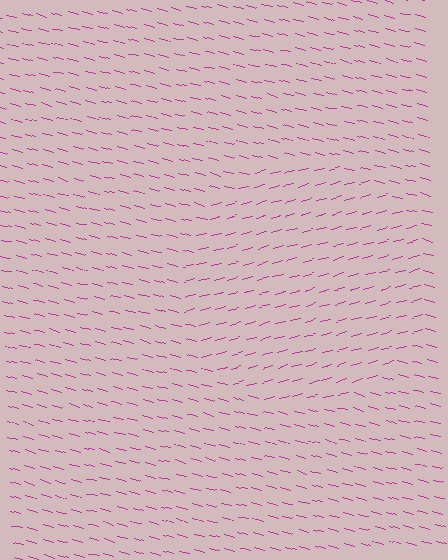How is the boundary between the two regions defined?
The boundary is defined purely by a change in line orientation (approximately 30 degrees difference). All lines are the same color and thickness.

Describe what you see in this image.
The image is filled with small magenta line segments. A circle region in the image has lines oriented differently from the surrounding lines, creating a visible texture boundary.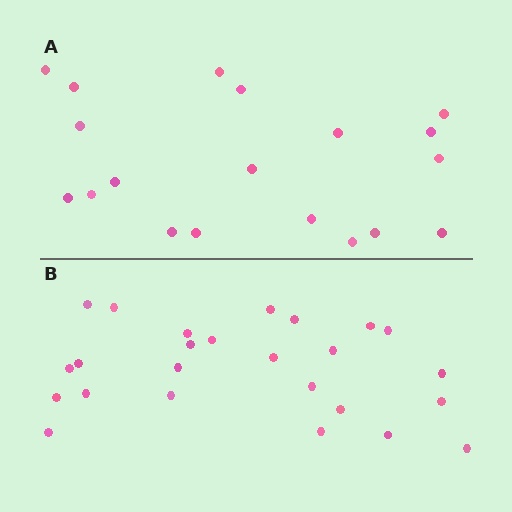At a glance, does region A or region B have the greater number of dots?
Region B (the bottom region) has more dots.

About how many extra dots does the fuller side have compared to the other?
Region B has about 6 more dots than region A.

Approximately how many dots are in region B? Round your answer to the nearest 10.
About 20 dots. (The exact count is 25, which rounds to 20.)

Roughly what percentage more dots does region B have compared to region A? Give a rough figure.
About 30% more.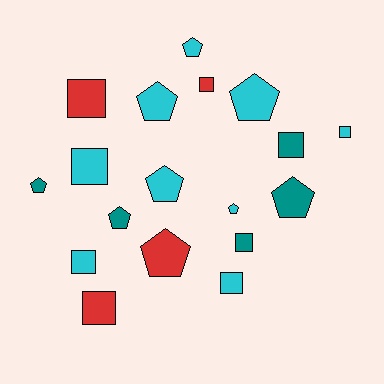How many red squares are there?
There are 3 red squares.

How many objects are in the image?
There are 18 objects.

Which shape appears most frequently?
Square, with 9 objects.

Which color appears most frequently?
Cyan, with 9 objects.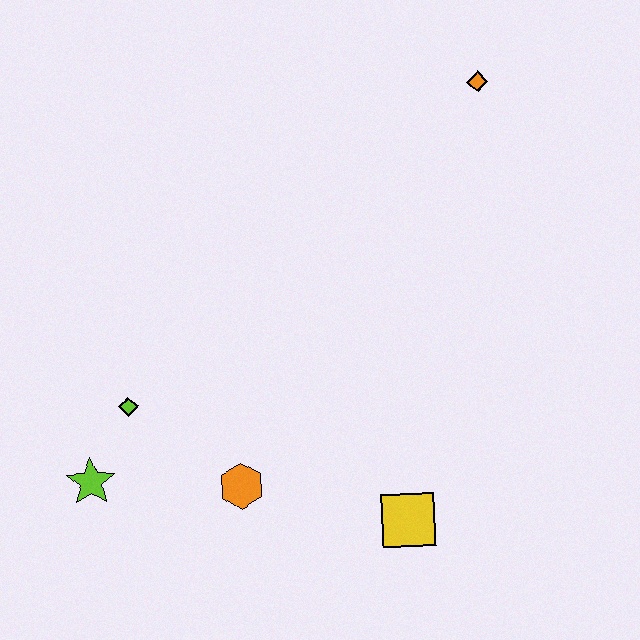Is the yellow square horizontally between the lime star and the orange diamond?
Yes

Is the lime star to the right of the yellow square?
No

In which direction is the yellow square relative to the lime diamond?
The yellow square is to the right of the lime diamond.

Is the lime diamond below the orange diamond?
Yes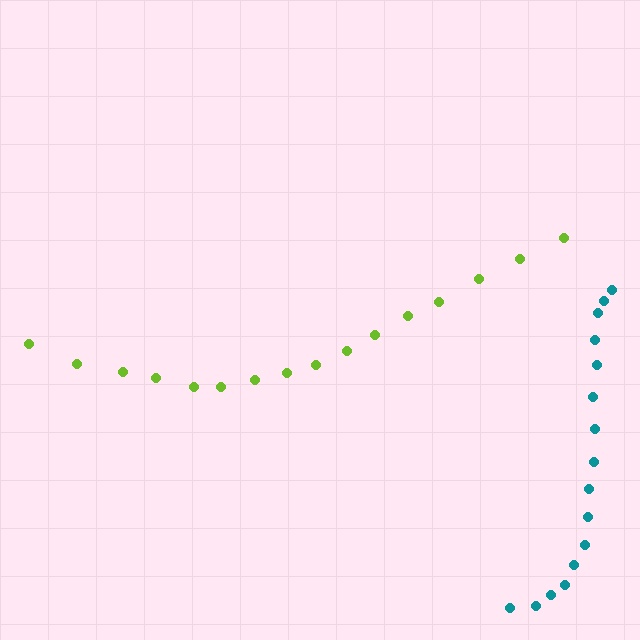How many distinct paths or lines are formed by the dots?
There are 2 distinct paths.